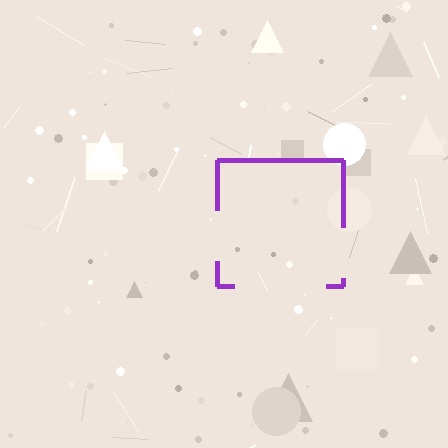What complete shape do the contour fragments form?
The contour fragments form a square.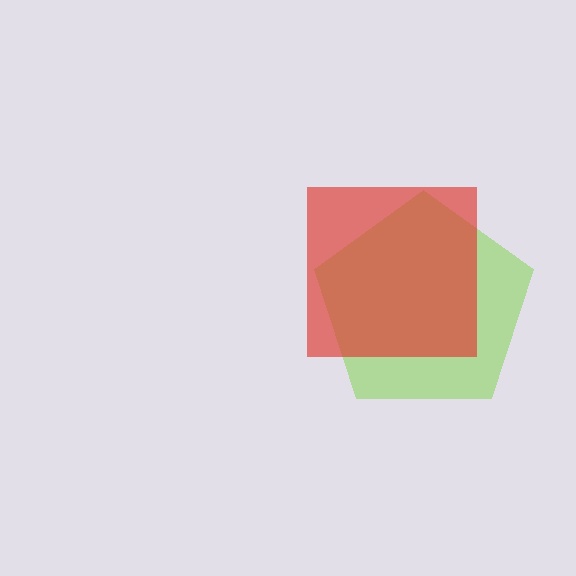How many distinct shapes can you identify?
There are 2 distinct shapes: a lime pentagon, a red square.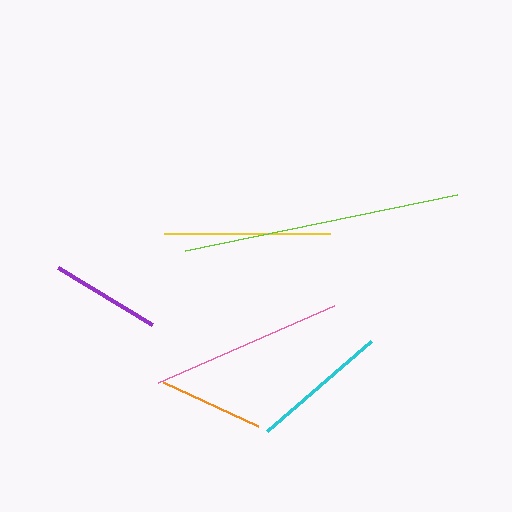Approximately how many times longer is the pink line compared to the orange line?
The pink line is approximately 1.8 times the length of the orange line.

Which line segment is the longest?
The lime line is the longest at approximately 278 pixels.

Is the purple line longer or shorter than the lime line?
The lime line is longer than the purple line.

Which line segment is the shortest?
The orange line is the shortest at approximately 105 pixels.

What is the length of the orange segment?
The orange segment is approximately 105 pixels long.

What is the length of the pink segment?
The pink segment is approximately 192 pixels long.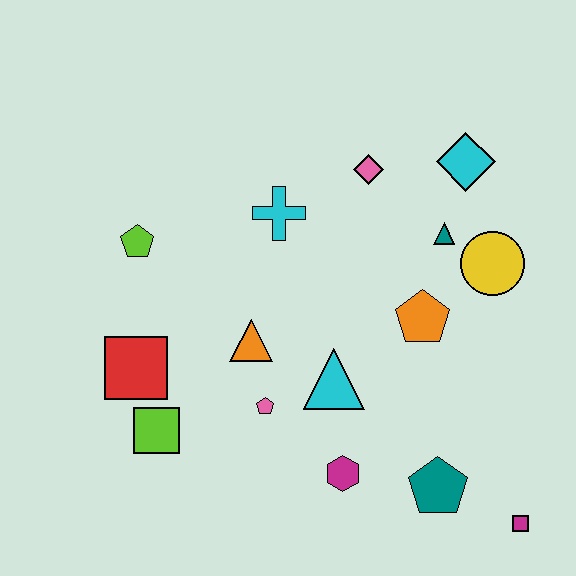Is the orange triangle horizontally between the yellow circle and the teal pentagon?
No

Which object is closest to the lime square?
The red square is closest to the lime square.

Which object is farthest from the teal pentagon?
The lime pentagon is farthest from the teal pentagon.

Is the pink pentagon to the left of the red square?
No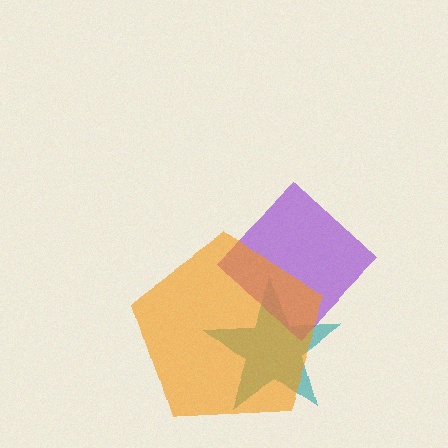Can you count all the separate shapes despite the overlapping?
Yes, there are 3 separate shapes.